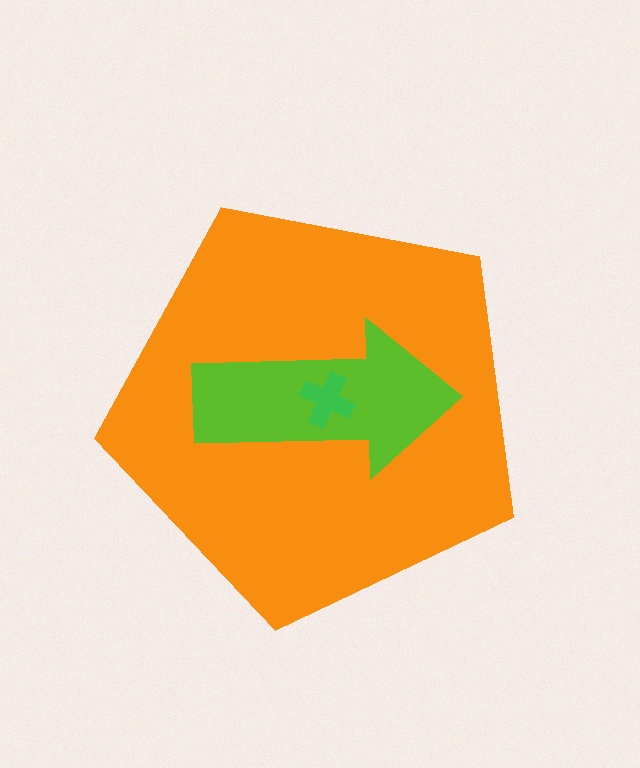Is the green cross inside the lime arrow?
Yes.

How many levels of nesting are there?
3.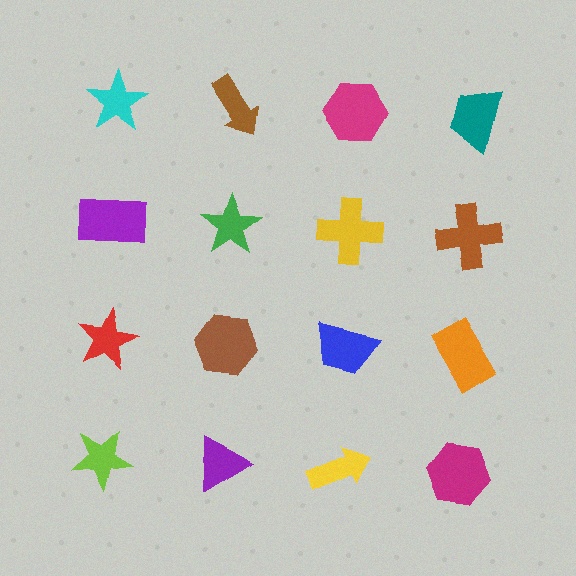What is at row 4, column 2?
A purple triangle.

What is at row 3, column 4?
An orange rectangle.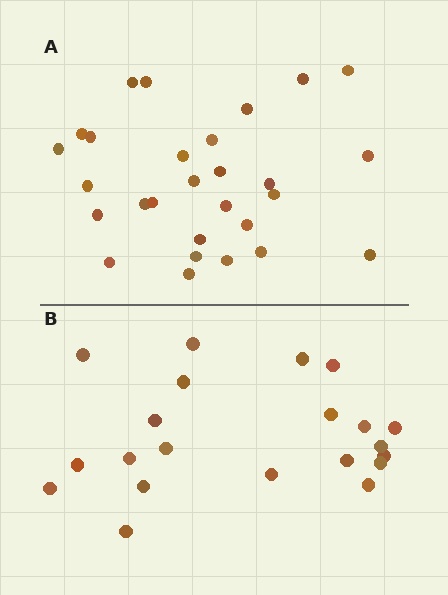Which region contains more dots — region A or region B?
Region A (the top region) has more dots.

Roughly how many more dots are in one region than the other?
Region A has roughly 8 or so more dots than region B.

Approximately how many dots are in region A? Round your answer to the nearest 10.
About 30 dots. (The exact count is 28, which rounds to 30.)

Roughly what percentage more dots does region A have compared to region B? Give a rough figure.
About 35% more.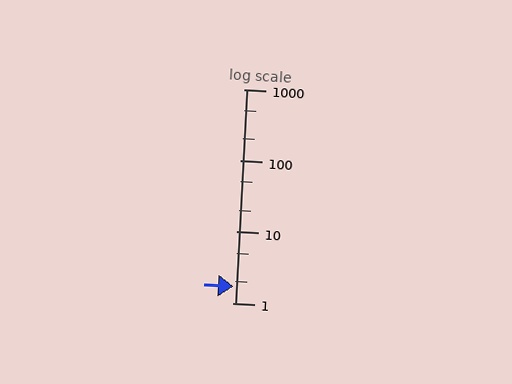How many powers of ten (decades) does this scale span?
The scale spans 3 decades, from 1 to 1000.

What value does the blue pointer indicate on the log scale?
The pointer indicates approximately 1.7.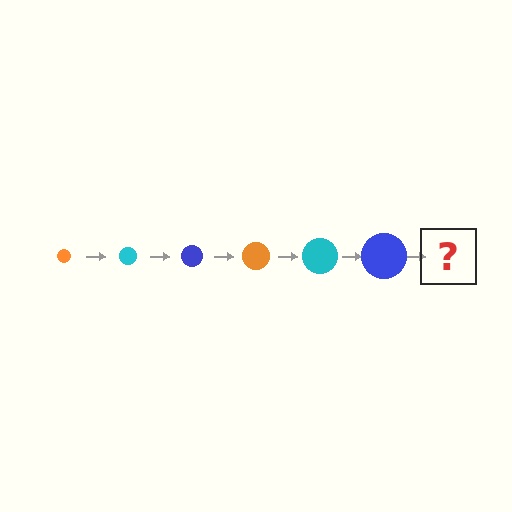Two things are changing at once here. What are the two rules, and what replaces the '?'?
The two rules are that the circle grows larger each step and the color cycles through orange, cyan, and blue. The '?' should be an orange circle, larger than the previous one.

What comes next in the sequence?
The next element should be an orange circle, larger than the previous one.